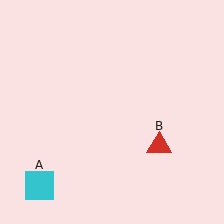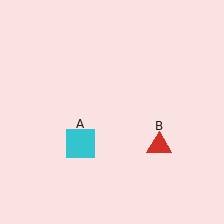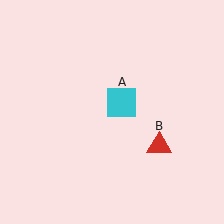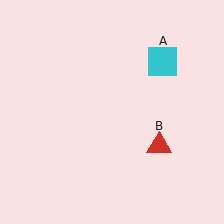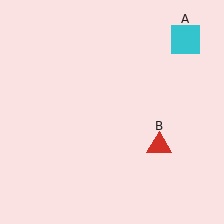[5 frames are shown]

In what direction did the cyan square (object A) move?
The cyan square (object A) moved up and to the right.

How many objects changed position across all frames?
1 object changed position: cyan square (object A).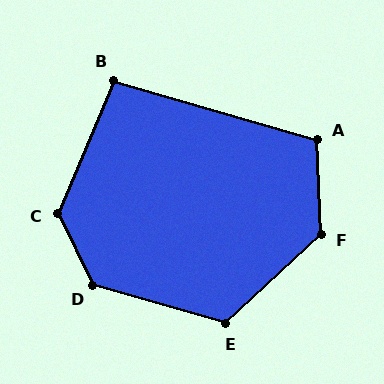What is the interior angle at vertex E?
Approximately 121 degrees (obtuse).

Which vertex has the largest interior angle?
D, at approximately 133 degrees.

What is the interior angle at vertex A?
Approximately 108 degrees (obtuse).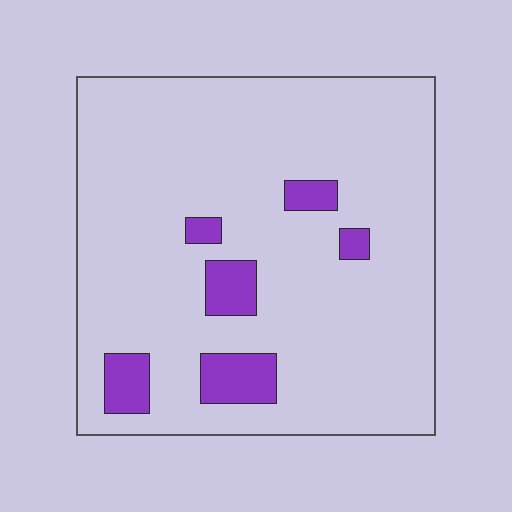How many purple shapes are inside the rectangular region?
6.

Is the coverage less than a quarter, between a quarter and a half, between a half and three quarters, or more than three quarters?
Less than a quarter.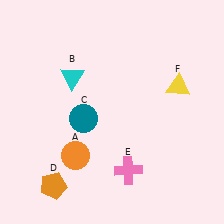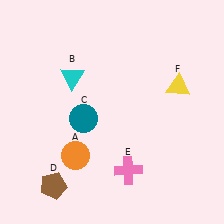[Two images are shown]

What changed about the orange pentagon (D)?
In Image 1, D is orange. In Image 2, it changed to brown.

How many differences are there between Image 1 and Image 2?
There is 1 difference between the two images.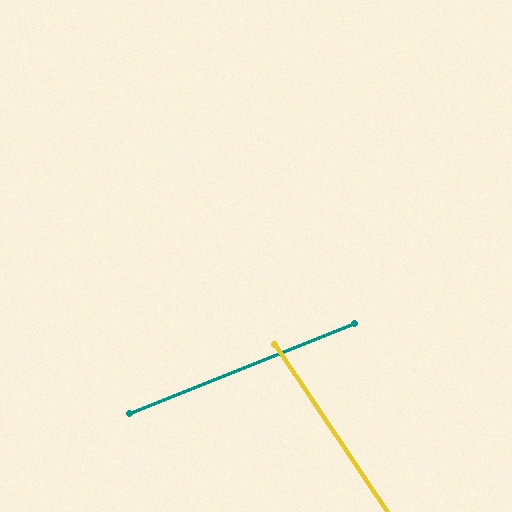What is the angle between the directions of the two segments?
Approximately 78 degrees.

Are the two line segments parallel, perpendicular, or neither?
Neither parallel nor perpendicular — they differ by about 78°.